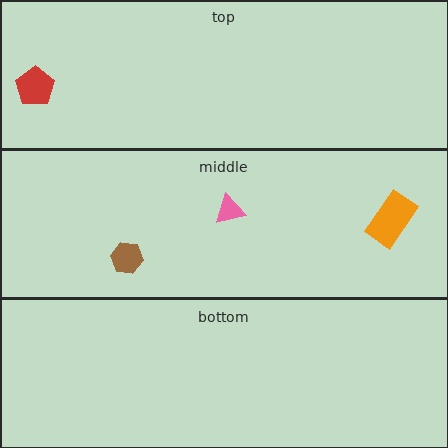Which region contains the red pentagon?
The top region.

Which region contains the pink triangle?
The middle region.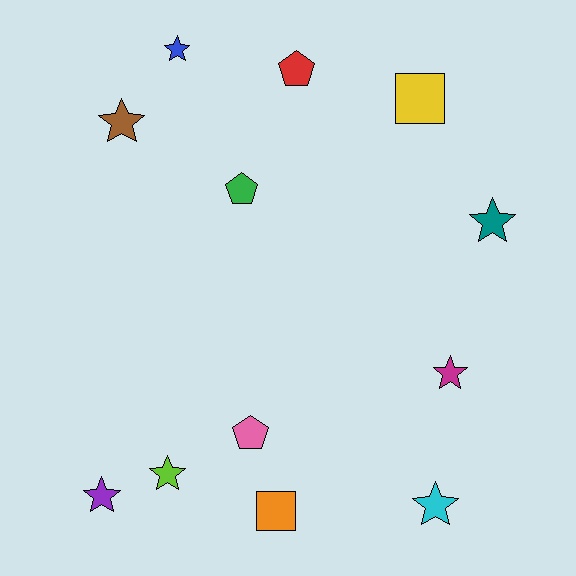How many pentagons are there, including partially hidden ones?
There are 3 pentagons.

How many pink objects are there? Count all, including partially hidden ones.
There is 1 pink object.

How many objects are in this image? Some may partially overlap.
There are 12 objects.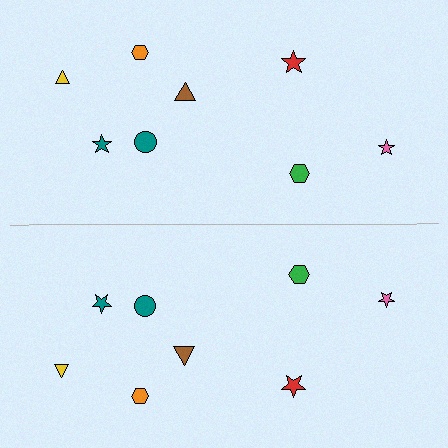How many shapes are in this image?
There are 16 shapes in this image.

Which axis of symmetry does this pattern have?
The pattern has a horizontal axis of symmetry running through the center of the image.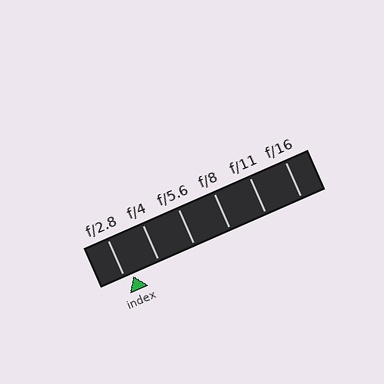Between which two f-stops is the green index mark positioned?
The index mark is between f/2.8 and f/4.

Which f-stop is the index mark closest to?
The index mark is closest to f/2.8.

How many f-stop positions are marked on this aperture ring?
There are 6 f-stop positions marked.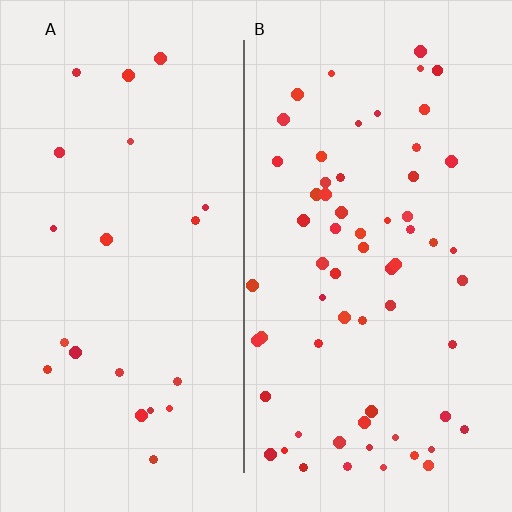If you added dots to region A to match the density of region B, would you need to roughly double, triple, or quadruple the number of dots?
Approximately triple.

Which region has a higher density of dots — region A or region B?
B (the right).